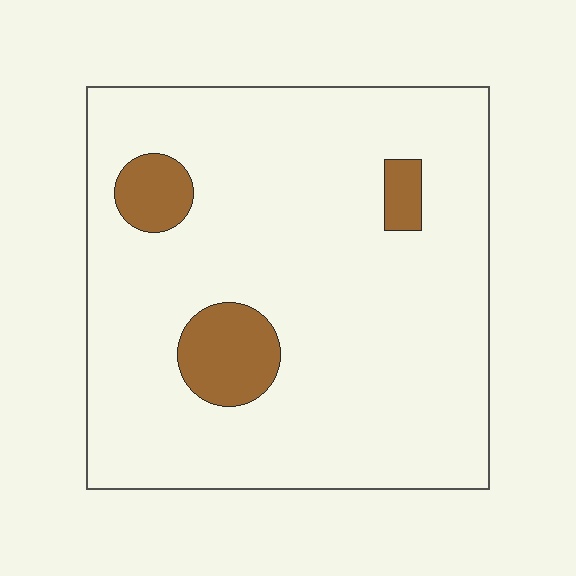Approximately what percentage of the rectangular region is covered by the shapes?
Approximately 10%.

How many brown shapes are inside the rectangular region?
3.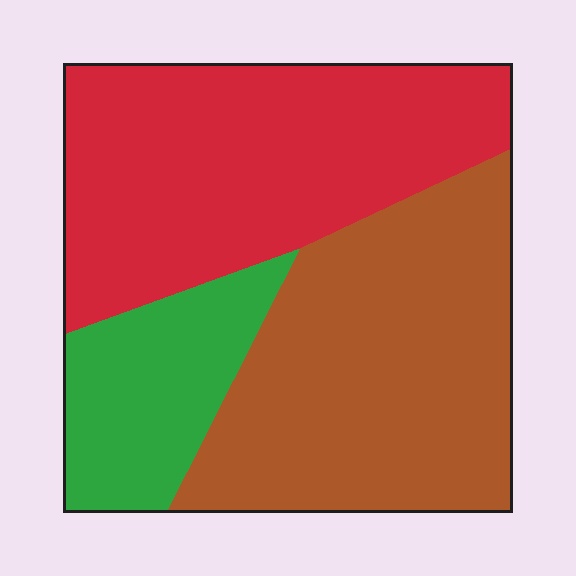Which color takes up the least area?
Green, at roughly 15%.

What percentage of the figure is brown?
Brown takes up about two fifths (2/5) of the figure.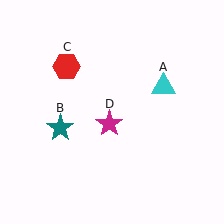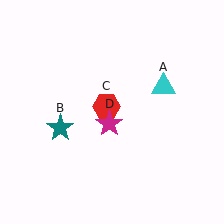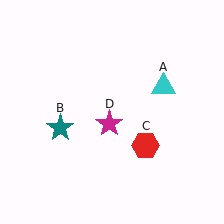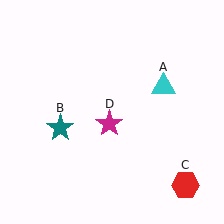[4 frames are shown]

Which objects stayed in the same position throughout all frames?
Cyan triangle (object A) and teal star (object B) and magenta star (object D) remained stationary.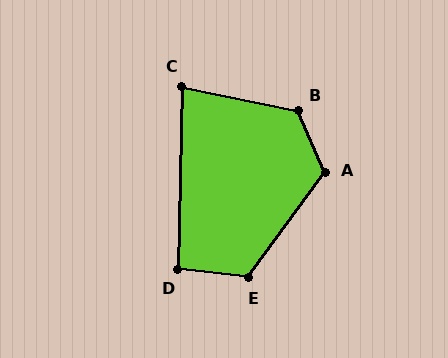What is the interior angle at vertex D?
Approximately 96 degrees (obtuse).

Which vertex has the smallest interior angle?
C, at approximately 80 degrees.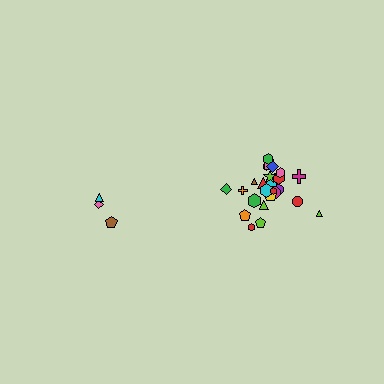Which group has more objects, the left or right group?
The right group.